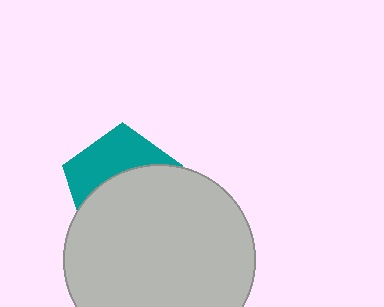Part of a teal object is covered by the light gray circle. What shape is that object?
It is a pentagon.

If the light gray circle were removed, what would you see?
You would see the complete teal pentagon.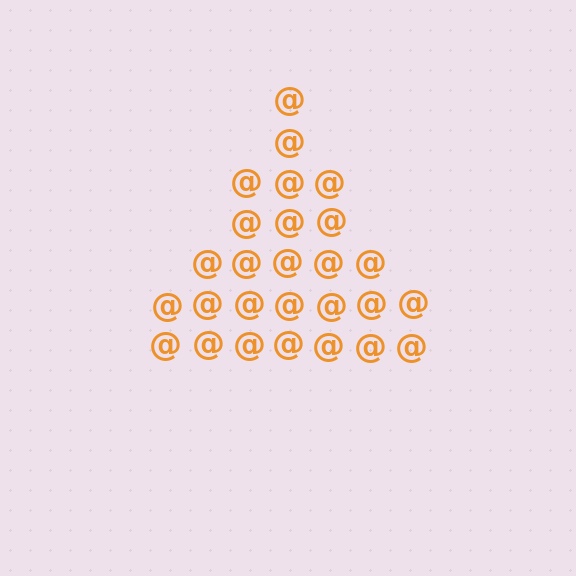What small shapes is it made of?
It is made of small at signs.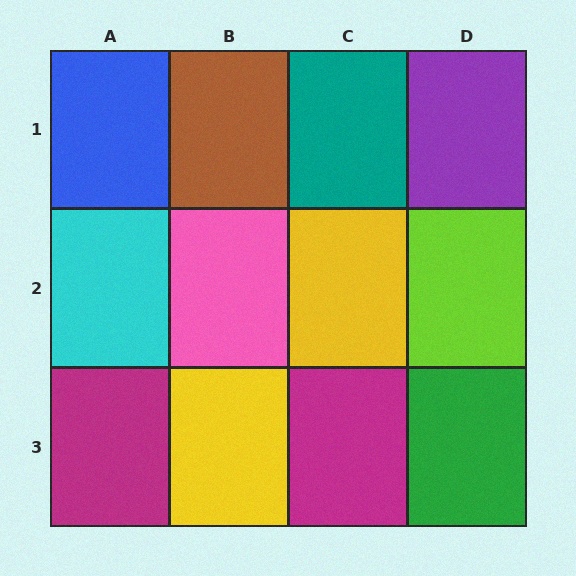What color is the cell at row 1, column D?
Purple.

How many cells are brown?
1 cell is brown.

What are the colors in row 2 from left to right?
Cyan, pink, yellow, lime.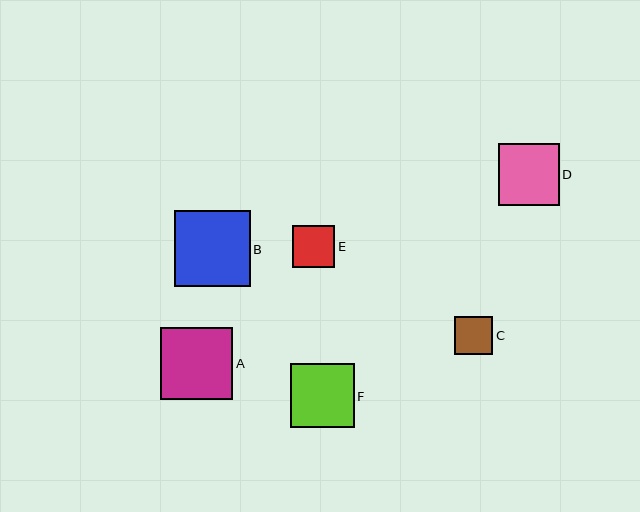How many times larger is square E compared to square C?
Square E is approximately 1.1 times the size of square C.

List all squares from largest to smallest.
From largest to smallest: B, A, F, D, E, C.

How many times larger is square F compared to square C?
Square F is approximately 1.7 times the size of square C.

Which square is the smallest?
Square C is the smallest with a size of approximately 38 pixels.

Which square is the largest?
Square B is the largest with a size of approximately 76 pixels.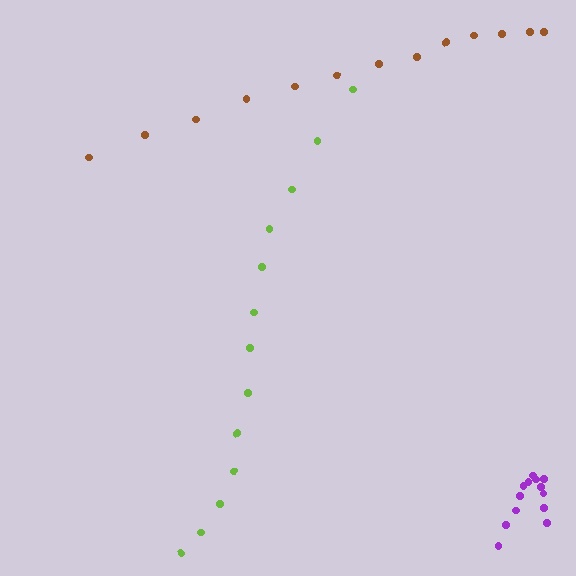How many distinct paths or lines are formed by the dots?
There are 3 distinct paths.